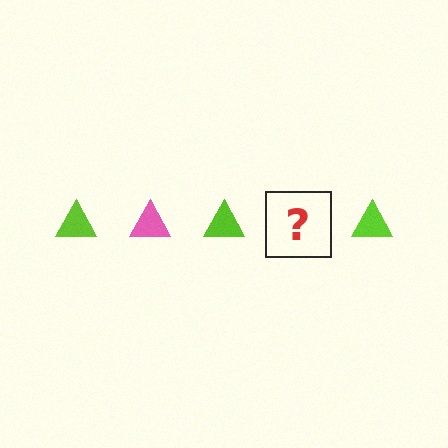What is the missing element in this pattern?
The missing element is a pink triangle.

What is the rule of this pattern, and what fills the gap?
The rule is that the pattern cycles through lime, pink triangles. The gap should be filled with a pink triangle.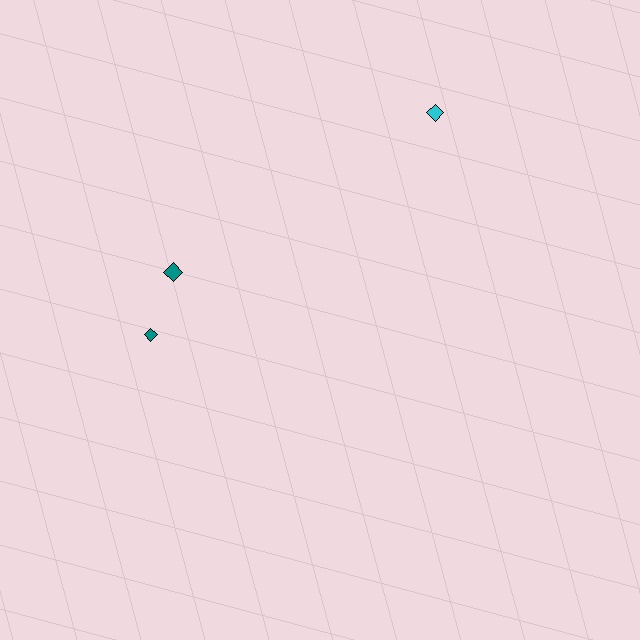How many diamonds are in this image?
There are 3 diamonds.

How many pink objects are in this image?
There are no pink objects.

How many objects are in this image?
There are 3 objects.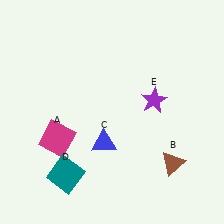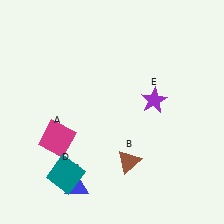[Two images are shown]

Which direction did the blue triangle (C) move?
The blue triangle (C) moved down.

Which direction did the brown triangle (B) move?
The brown triangle (B) moved left.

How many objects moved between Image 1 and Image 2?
2 objects moved between the two images.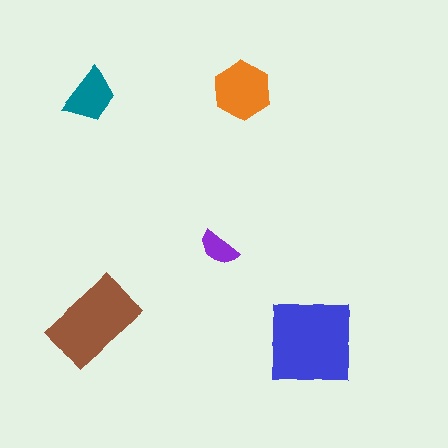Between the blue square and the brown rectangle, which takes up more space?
The blue square.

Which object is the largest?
The blue square.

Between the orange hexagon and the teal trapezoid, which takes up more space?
The orange hexagon.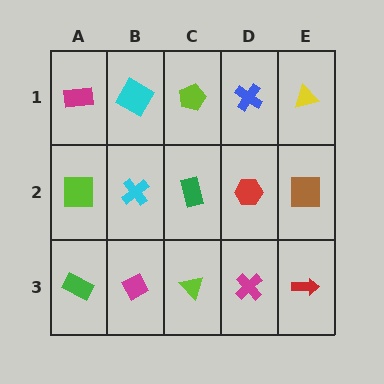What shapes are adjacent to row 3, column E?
A brown square (row 2, column E), a magenta cross (row 3, column D).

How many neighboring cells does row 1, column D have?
3.